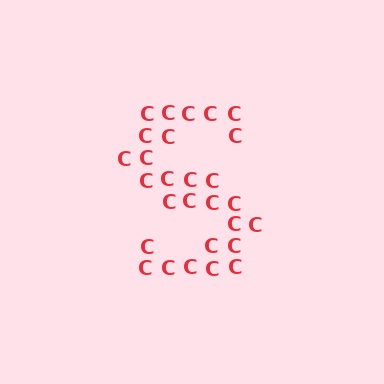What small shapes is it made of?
It is made of small letter C's.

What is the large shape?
The large shape is the letter S.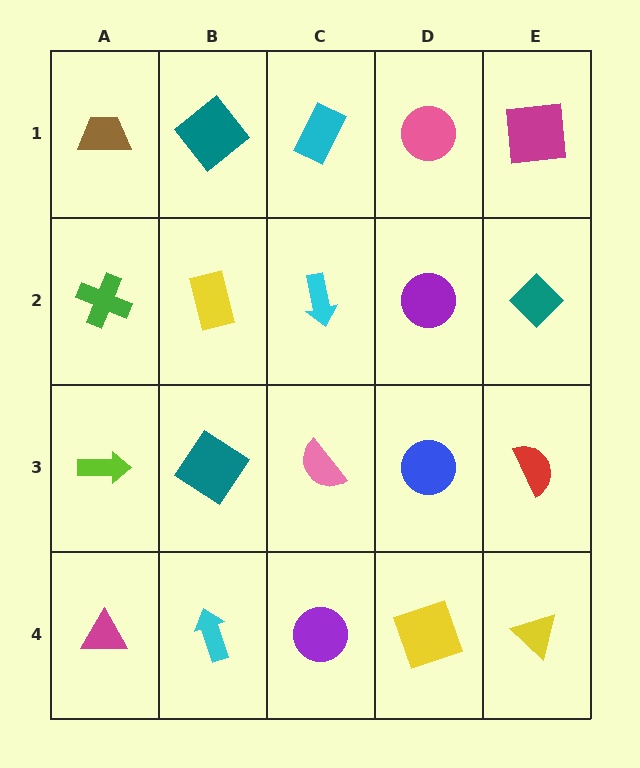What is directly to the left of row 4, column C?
A cyan arrow.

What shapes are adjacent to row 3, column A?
A green cross (row 2, column A), a magenta triangle (row 4, column A), a teal diamond (row 3, column B).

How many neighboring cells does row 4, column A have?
2.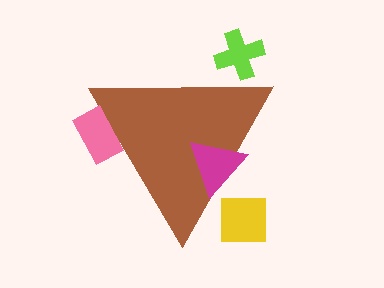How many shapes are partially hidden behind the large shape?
2 shapes are partially hidden.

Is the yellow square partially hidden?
Yes, the yellow square is partially hidden behind the brown triangle.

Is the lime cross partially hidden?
Yes, the lime cross is partially hidden behind the brown triangle.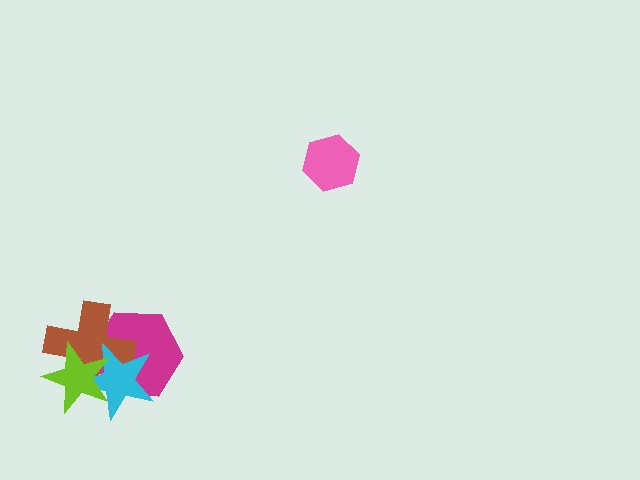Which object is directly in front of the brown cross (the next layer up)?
The cyan star is directly in front of the brown cross.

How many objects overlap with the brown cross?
3 objects overlap with the brown cross.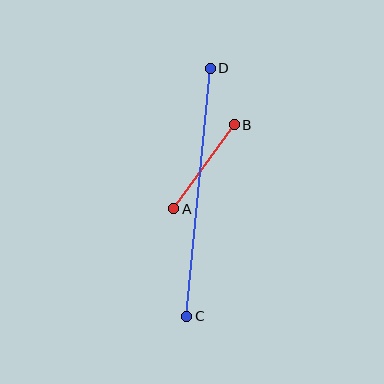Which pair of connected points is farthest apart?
Points C and D are farthest apart.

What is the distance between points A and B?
The distance is approximately 103 pixels.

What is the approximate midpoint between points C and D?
The midpoint is at approximately (199, 192) pixels.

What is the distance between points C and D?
The distance is approximately 249 pixels.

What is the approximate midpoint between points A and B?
The midpoint is at approximately (204, 167) pixels.